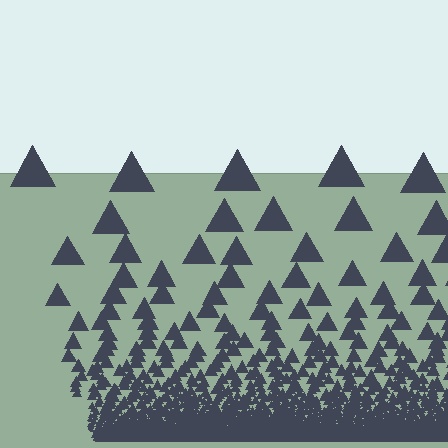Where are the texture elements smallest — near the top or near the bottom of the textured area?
Near the bottom.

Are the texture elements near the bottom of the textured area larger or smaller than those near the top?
Smaller. The gradient is inverted — elements near the bottom are smaller and denser.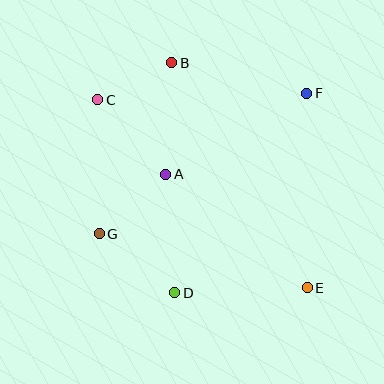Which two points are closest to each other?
Points B and C are closest to each other.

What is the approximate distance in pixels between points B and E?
The distance between B and E is approximately 262 pixels.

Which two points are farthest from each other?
Points C and E are farthest from each other.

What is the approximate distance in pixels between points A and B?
The distance between A and B is approximately 111 pixels.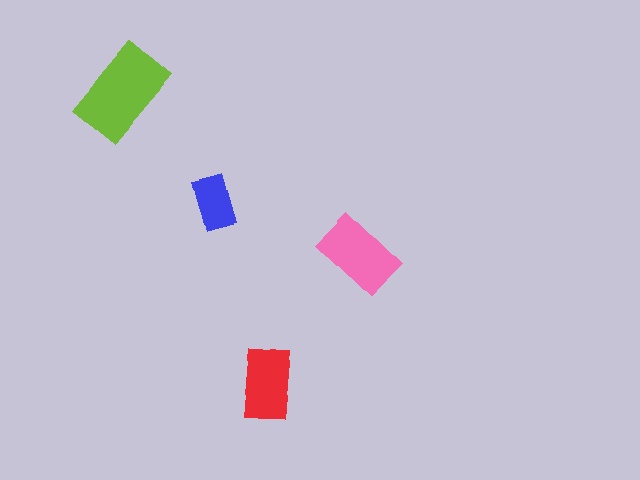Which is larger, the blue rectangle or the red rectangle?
The red one.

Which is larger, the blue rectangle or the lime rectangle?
The lime one.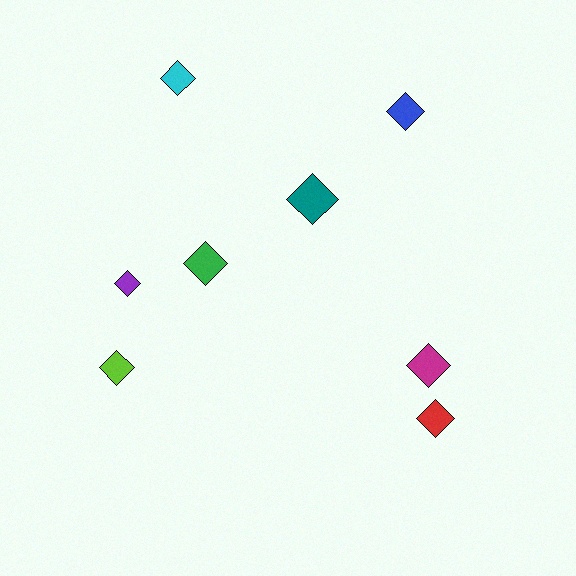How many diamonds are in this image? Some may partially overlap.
There are 8 diamonds.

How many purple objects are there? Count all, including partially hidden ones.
There is 1 purple object.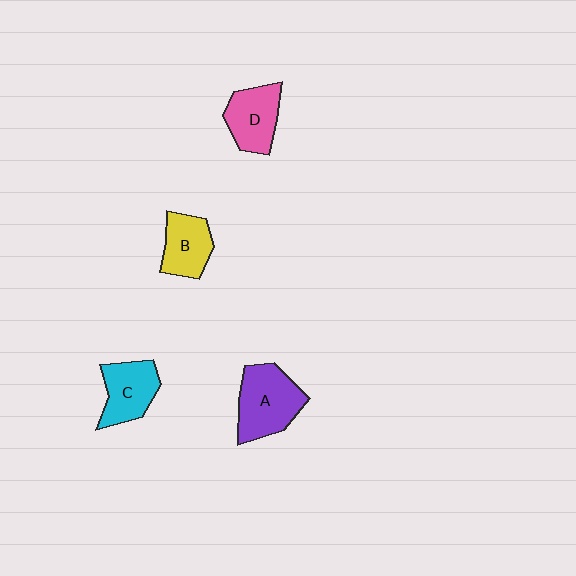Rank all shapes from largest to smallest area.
From largest to smallest: A (purple), C (cyan), D (pink), B (yellow).